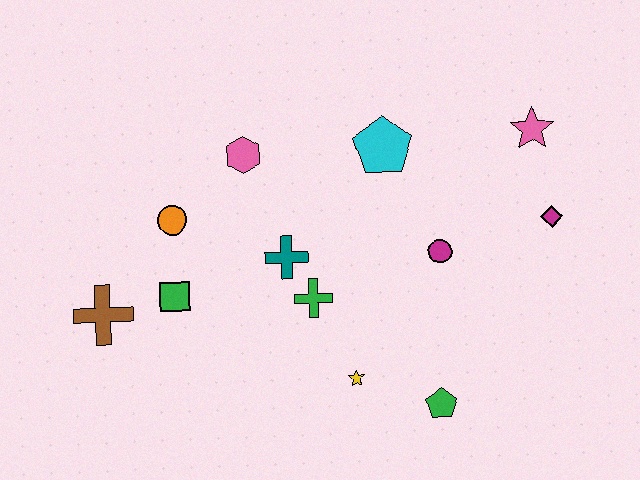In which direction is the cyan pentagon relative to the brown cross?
The cyan pentagon is to the right of the brown cross.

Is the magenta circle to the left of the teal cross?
No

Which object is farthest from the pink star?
The brown cross is farthest from the pink star.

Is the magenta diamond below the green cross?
No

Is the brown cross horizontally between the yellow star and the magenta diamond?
No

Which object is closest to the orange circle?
The green square is closest to the orange circle.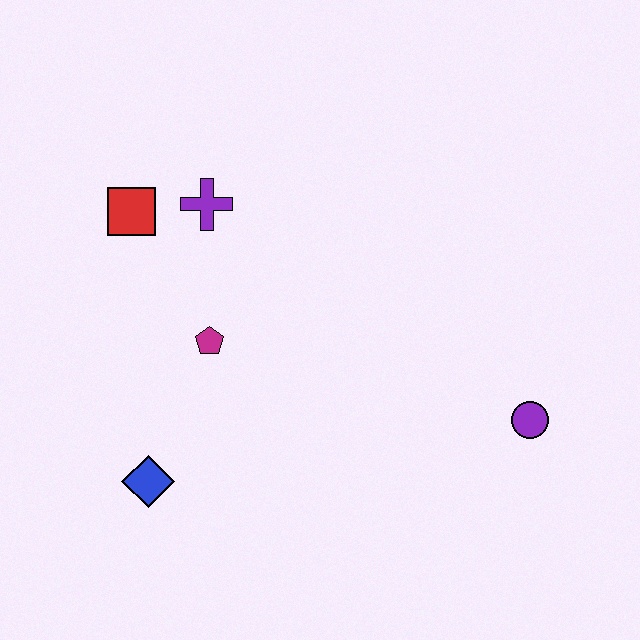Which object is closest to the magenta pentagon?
The purple cross is closest to the magenta pentagon.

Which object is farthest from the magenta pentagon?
The purple circle is farthest from the magenta pentagon.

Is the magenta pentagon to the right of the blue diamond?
Yes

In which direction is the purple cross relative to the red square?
The purple cross is to the right of the red square.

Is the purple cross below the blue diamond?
No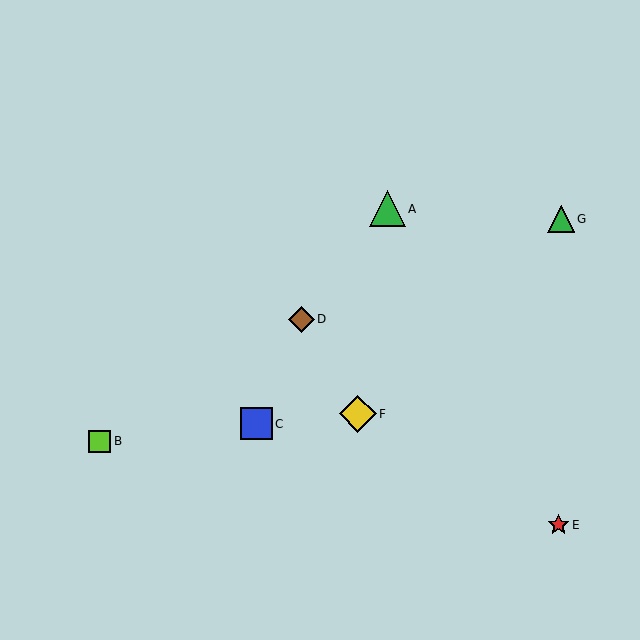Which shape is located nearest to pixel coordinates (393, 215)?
The green triangle (labeled A) at (387, 209) is nearest to that location.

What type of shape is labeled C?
Shape C is a blue square.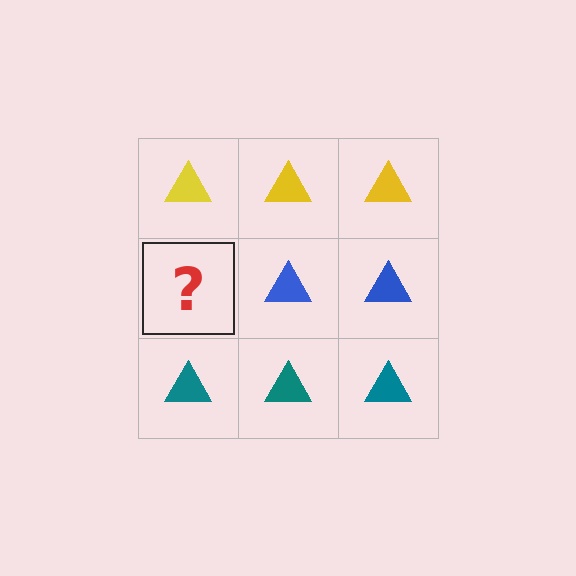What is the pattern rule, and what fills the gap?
The rule is that each row has a consistent color. The gap should be filled with a blue triangle.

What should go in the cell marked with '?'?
The missing cell should contain a blue triangle.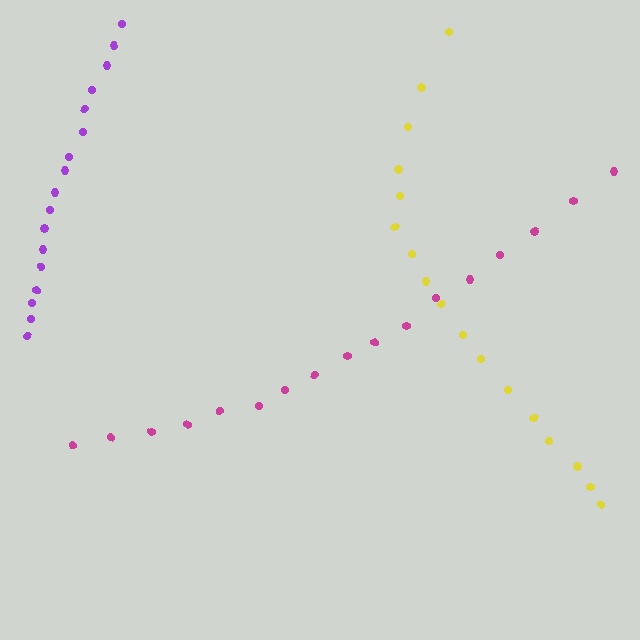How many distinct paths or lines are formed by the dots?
There are 3 distinct paths.